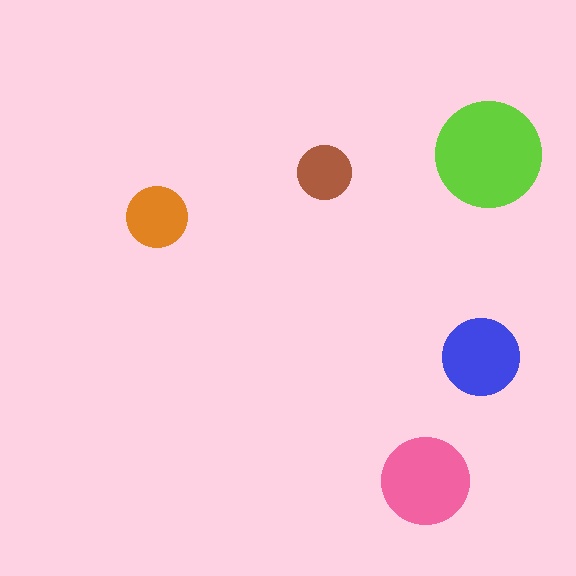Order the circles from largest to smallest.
the lime one, the pink one, the blue one, the orange one, the brown one.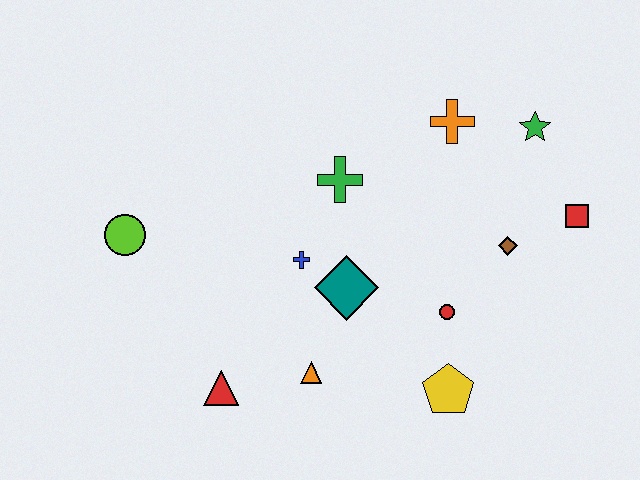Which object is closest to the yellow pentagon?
The red circle is closest to the yellow pentagon.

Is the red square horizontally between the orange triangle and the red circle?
No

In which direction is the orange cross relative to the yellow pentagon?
The orange cross is above the yellow pentagon.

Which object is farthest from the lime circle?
The red square is farthest from the lime circle.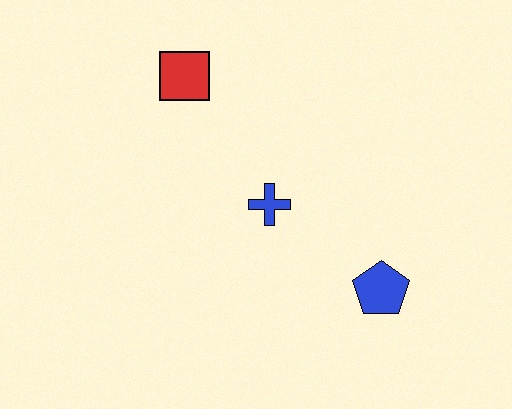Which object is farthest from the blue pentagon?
The red square is farthest from the blue pentagon.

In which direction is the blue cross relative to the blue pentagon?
The blue cross is to the left of the blue pentagon.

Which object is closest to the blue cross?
The blue pentagon is closest to the blue cross.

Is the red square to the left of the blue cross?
Yes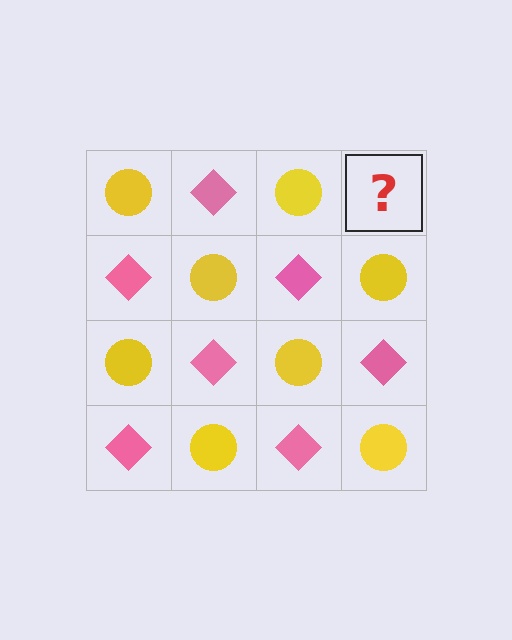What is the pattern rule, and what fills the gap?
The rule is that it alternates yellow circle and pink diamond in a checkerboard pattern. The gap should be filled with a pink diamond.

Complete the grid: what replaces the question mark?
The question mark should be replaced with a pink diamond.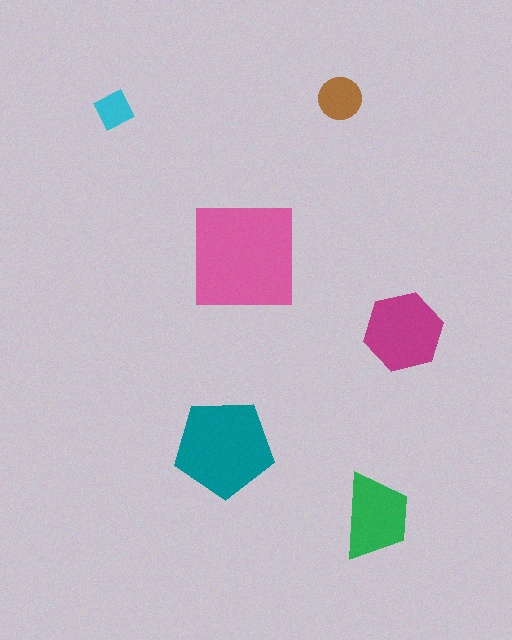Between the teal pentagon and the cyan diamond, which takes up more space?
The teal pentagon.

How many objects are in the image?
There are 6 objects in the image.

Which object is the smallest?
The cyan diamond.